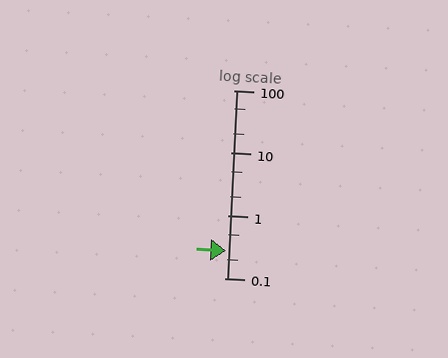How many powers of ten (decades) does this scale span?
The scale spans 3 decades, from 0.1 to 100.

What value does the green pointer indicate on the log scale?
The pointer indicates approximately 0.27.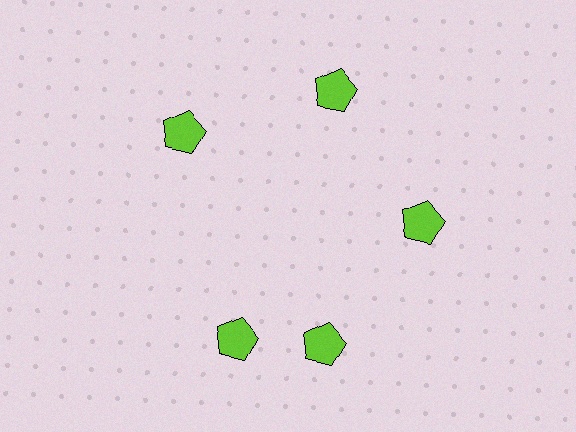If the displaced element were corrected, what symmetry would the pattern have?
It would have 5-fold rotational symmetry — the pattern would map onto itself every 72 degrees.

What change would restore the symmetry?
The symmetry would be restored by rotating it back into even spacing with its neighbors so that all 5 pentagons sit at equal angles and equal distance from the center.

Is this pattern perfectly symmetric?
No. The 5 lime pentagons are arranged in a ring, but one element near the 8 o'clock position is rotated out of alignment along the ring, breaking the 5-fold rotational symmetry.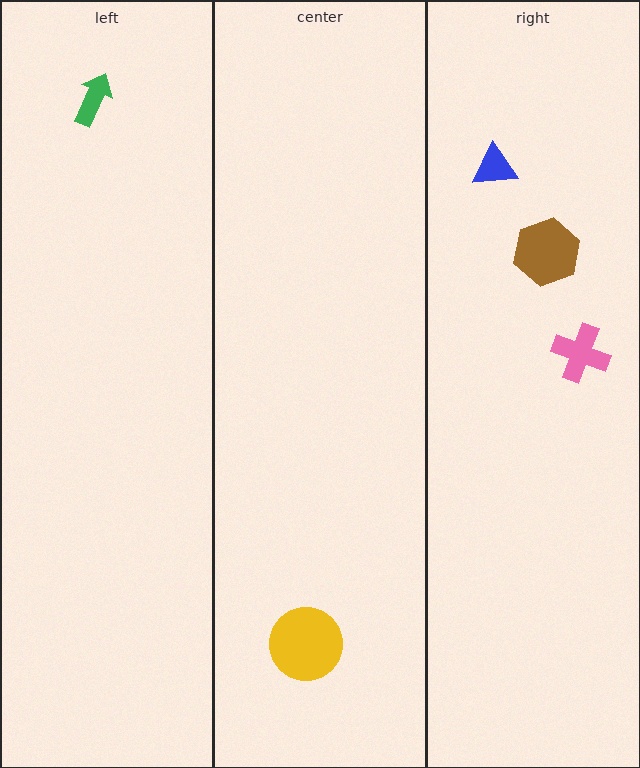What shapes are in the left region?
The green arrow.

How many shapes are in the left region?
1.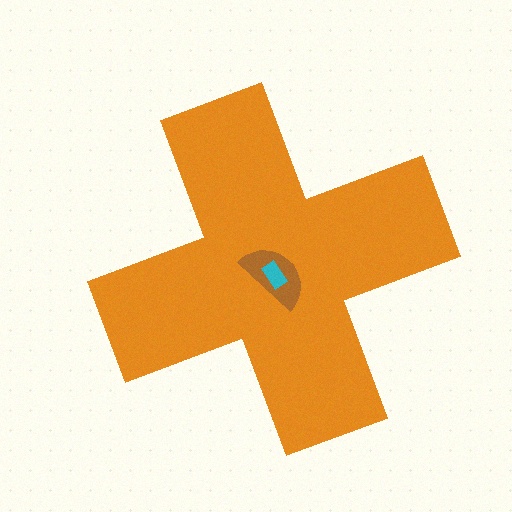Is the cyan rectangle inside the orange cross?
Yes.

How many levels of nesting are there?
3.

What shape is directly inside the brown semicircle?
The cyan rectangle.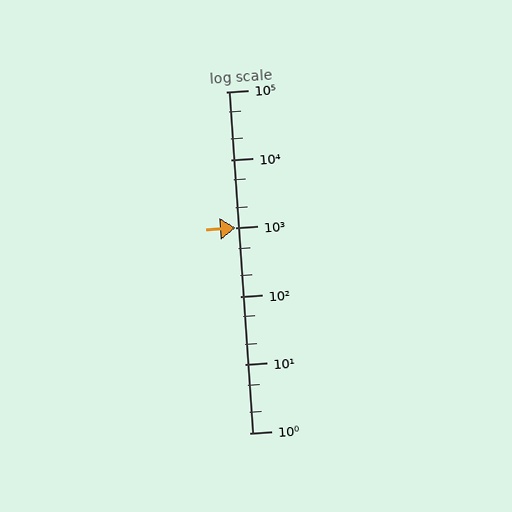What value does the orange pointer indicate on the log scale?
The pointer indicates approximately 1000.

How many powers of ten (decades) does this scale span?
The scale spans 5 decades, from 1 to 100000.